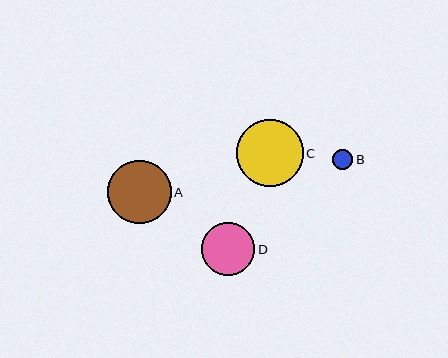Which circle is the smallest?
Circle B is the smallest with a size of approximately 20 pixels.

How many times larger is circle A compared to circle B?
Circle A is approximately 3.1 times the size of circle B.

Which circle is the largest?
Circle C is the largest with a size of approximately 67 pixels.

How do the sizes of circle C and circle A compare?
Circle C and circle A are approximately the same size.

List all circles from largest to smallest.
From largest to smallest: C, A, D, B.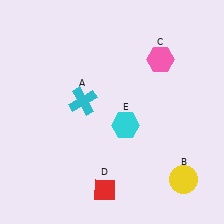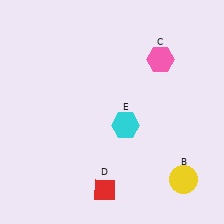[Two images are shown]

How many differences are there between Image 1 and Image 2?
There is 1 difference between the two images.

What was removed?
The cyan cross (A) was removed in Image 2.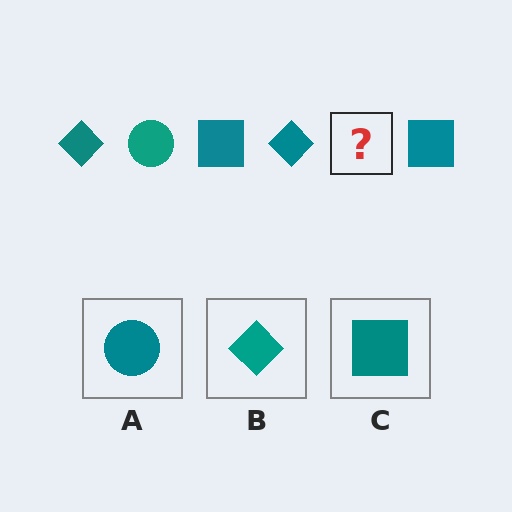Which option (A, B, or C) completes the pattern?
A.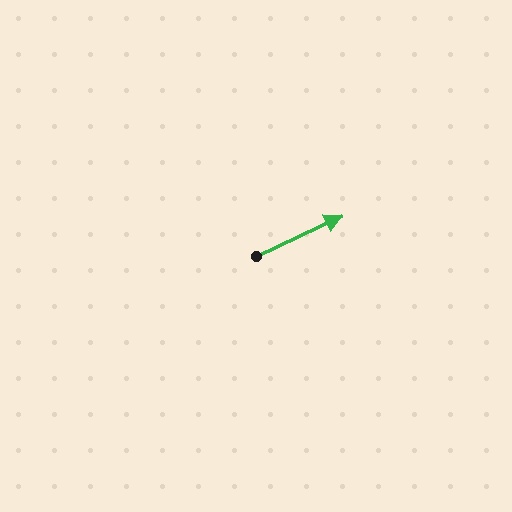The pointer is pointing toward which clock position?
Roughly 2 o'clock.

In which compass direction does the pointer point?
Northeast.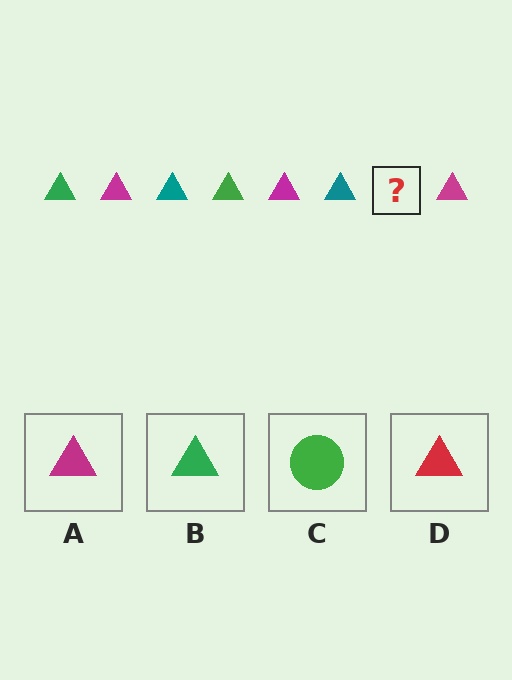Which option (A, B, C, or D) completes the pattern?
B.